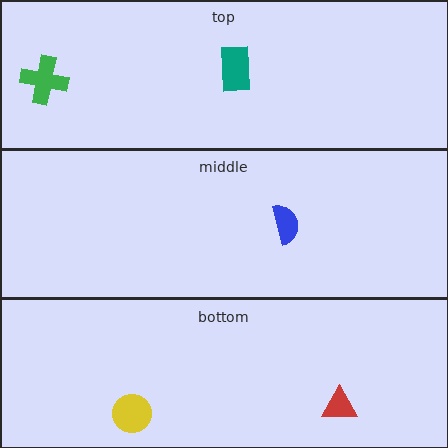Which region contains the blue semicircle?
The middle region.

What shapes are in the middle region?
The blue semicircle.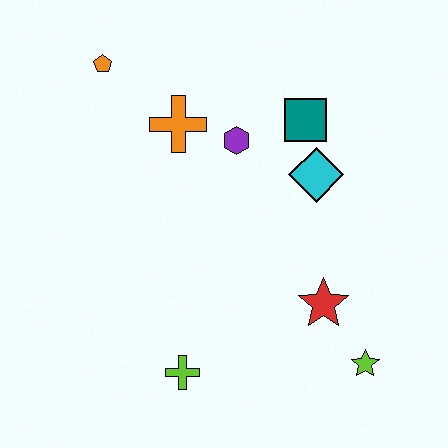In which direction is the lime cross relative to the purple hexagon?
The lime cross is below the purple hexagon.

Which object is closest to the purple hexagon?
The orange cross is closest to the purple hexagon.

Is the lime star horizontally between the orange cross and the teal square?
No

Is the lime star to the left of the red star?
No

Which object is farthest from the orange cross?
The lime star is farthest from the orange cross.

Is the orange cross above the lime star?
Yes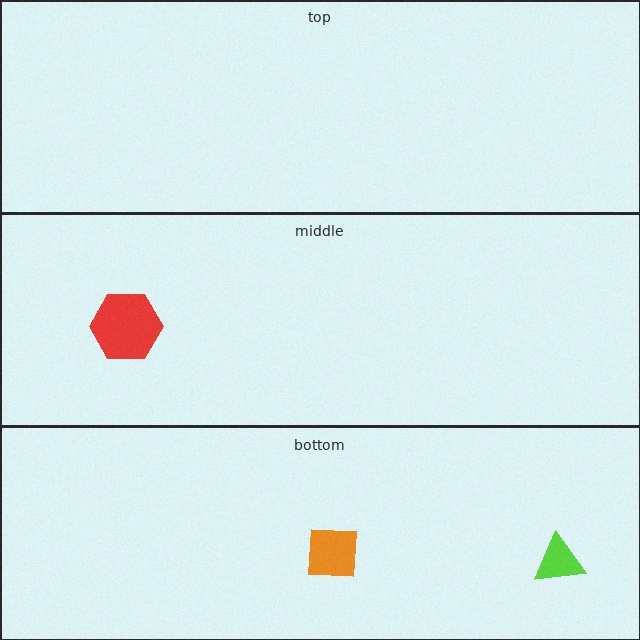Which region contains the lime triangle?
The bottom region.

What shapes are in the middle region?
The red hexagon.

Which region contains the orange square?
The bottom region.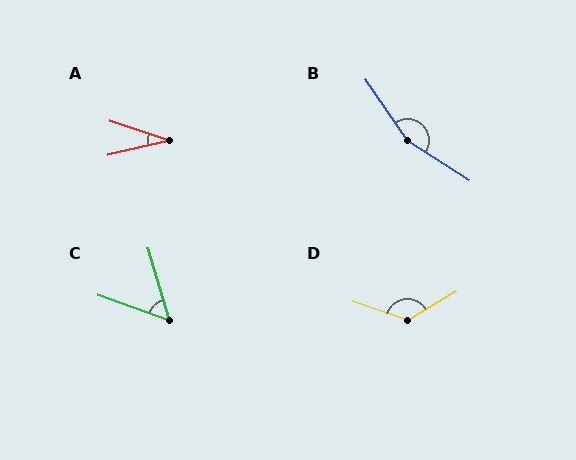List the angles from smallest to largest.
A (31°), C (54°), D (131°), B (157°).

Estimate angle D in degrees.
Approximately 131 degrees.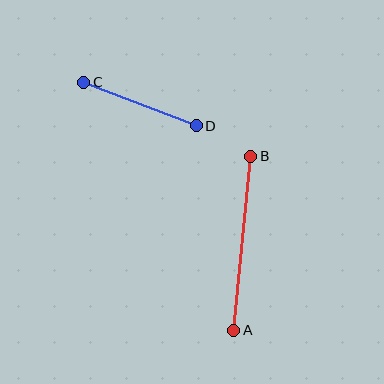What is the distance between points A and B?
The distance is approximately 175 pixels.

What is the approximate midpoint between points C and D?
The midpoint is at approximately (140, 104) pixels.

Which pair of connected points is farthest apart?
Points A and B are farthest apart.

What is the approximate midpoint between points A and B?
The midpoint is at approximately (242, 243) pixels.